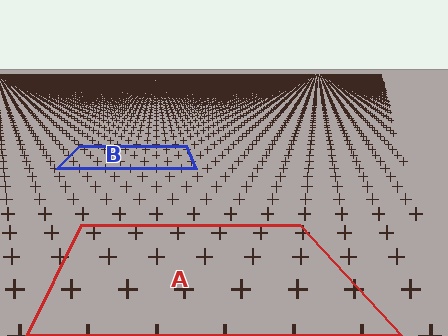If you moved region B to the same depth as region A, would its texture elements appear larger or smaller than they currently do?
They would appear larger. At a closer depth, the same texture elements are projected at a bigger on-screen size.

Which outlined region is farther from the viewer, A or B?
Region B is farther from the viewer — the texture elements inside it appear smaller and more densely packed.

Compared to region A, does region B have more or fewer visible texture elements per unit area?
Region B has more texture elements per unit area — they are packed more densely because it is farther away.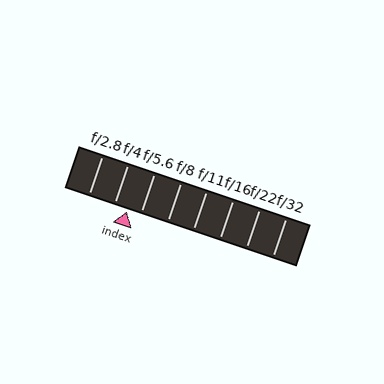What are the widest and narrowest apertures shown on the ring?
The widest aperture shown is f/2.8 and the narrowest is f/32.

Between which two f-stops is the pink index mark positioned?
The index mark is between f/4 and f/5.6.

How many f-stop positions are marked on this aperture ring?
There are 8 f-stop positions marked.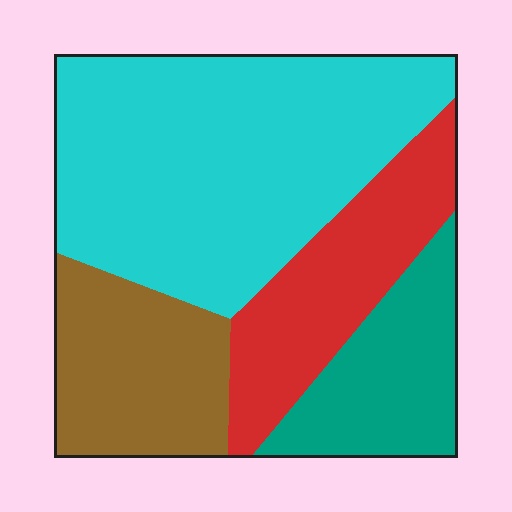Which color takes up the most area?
Cyan, at roughly 45%.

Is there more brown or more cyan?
Cyan.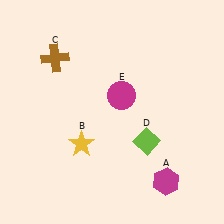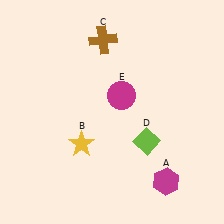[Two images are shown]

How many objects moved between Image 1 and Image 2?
1 object moved between the two images.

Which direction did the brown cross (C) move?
The brown cross (C) moved right.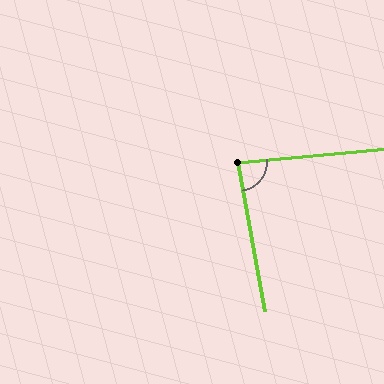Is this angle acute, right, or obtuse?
It is acute.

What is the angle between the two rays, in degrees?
Approximately 85 degrees.